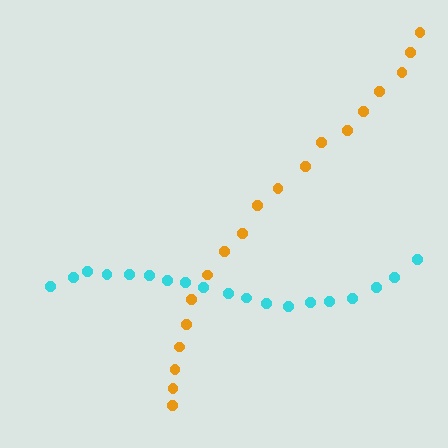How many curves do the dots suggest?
There are 2 distinct paths.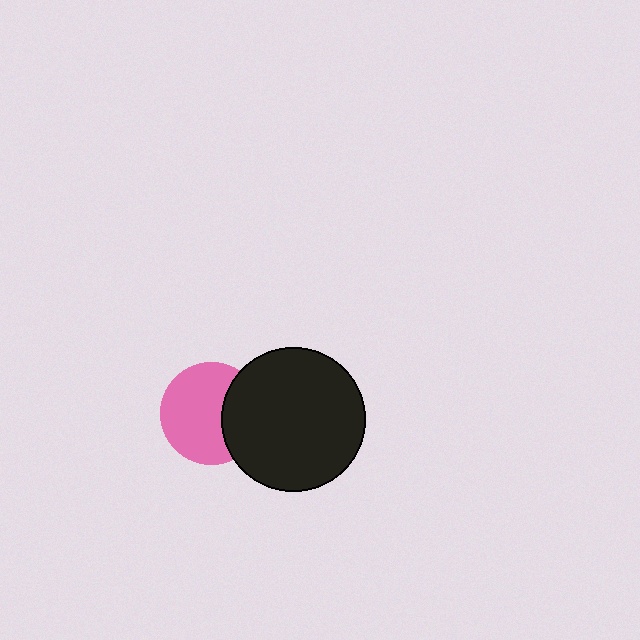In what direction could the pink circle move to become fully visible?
The pink circle could move left. That would shift it out from behind the black circle entirely.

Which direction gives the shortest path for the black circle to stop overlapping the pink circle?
Moving right gives the shortest separation.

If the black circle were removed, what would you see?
You would see the complete pink circle.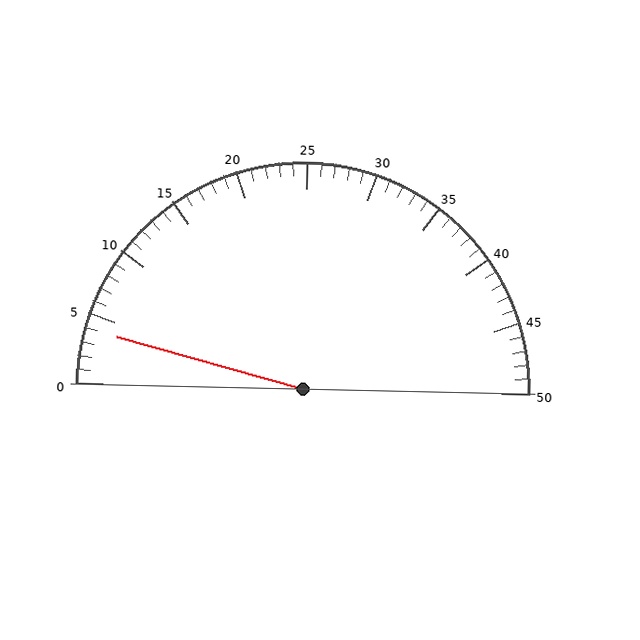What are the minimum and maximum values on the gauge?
The gauge ranges from 0 to 50.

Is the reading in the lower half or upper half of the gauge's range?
The reading is in the lower half of the range (0 to 50).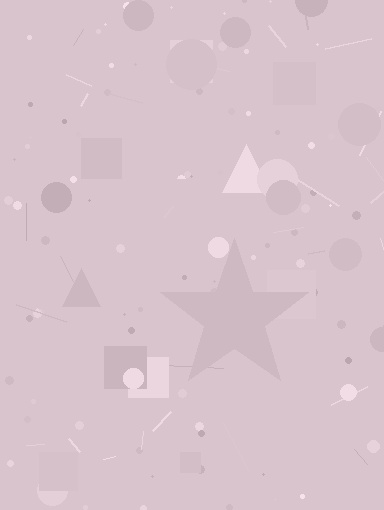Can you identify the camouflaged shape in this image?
The camouflaged shape is a star.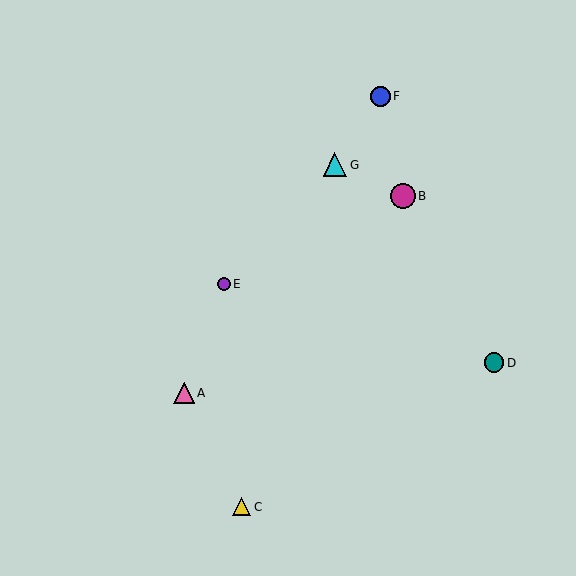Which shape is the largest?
The magenta circle (labeled B) is the largest.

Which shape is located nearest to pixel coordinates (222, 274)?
The purple circle (labeled E) at (224, 284) is nearest to that location.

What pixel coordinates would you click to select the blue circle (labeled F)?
Click at (381, 96) to select the blue circle F.